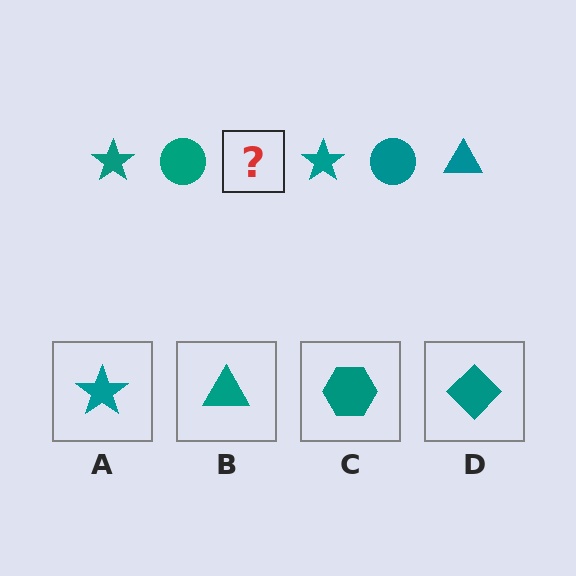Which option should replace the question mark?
Option B.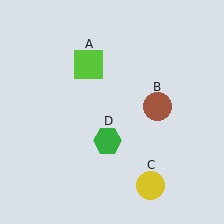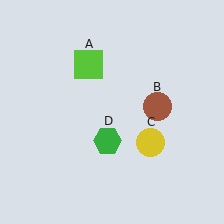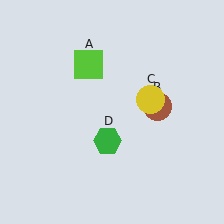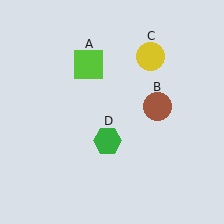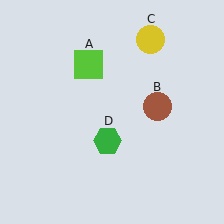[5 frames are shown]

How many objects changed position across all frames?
1 object changed position: yellow circle (object C).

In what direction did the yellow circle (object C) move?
The yellow circle (object C) moved up.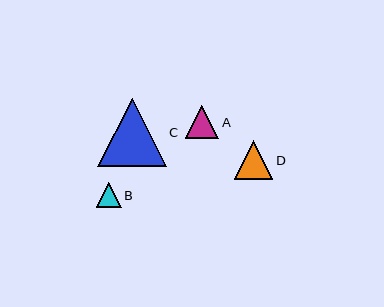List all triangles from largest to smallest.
From largest to smallest: C, D, A, B.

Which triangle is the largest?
Triangle C is the largest with a size of approximately 69 pixels.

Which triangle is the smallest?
Triangle B is the smallest with a size of approximately 25 pixels.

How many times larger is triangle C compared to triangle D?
Triangle C is approximately 1.8 times the size of triangle D.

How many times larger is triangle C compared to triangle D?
Triangle C is approximately 1.8 times the size of triangle D.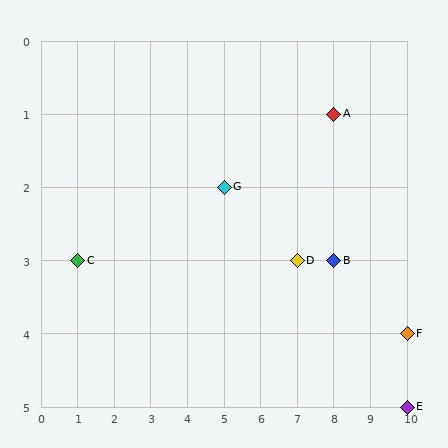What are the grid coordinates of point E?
Point E is at grid coordinates (10, 5).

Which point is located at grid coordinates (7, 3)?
Point D is at (7, 3).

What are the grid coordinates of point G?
Point G is at grid coordinates (5, 2).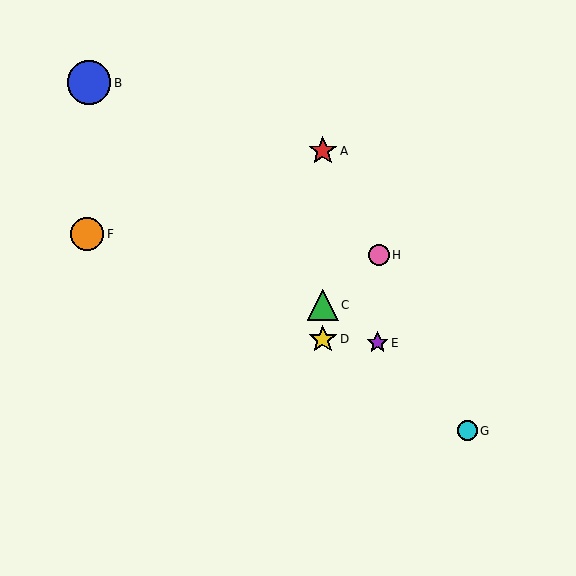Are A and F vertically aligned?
No, A is at x≈323 and F is at x≈87.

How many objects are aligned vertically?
3 objects (A, C, D) are aligned vertically.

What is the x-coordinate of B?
Object B is at x≈89.